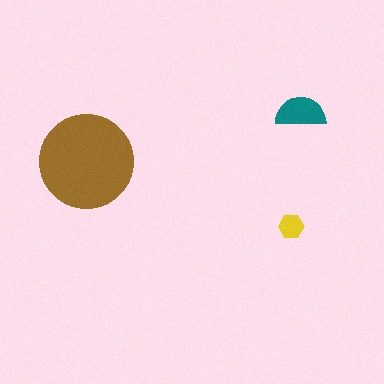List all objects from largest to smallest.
The brown circle, the teal semicircle, the yellow hexagon.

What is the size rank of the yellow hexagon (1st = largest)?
3rd.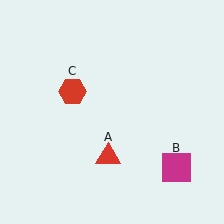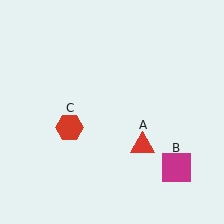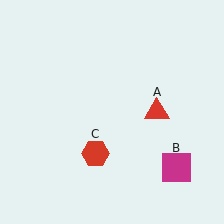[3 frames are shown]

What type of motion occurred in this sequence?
The red triangle (object A), red hexagon (object C) rotated counterclockwise around the center of the scene.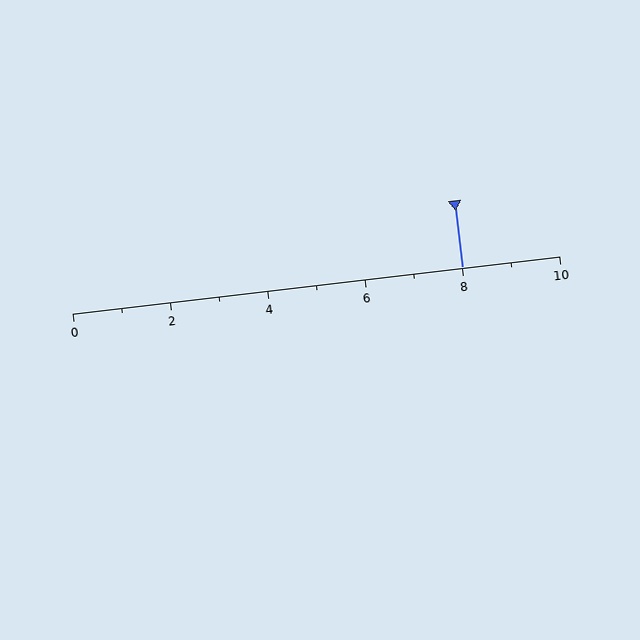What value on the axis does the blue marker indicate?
The marker indicates approximately 8.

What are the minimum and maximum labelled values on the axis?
The axis runs from 0 to 10.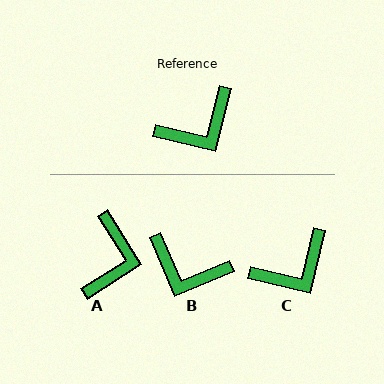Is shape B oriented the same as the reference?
No, it is off by about 54 degrees.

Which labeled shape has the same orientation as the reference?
C.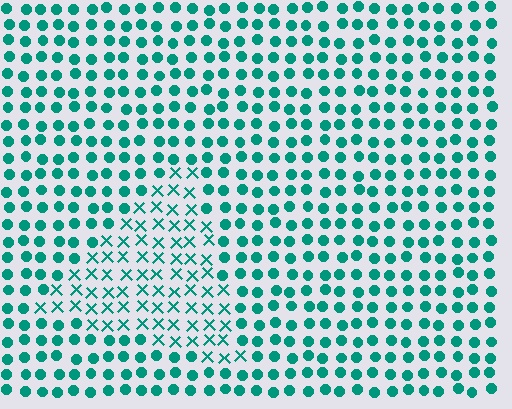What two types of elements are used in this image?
The image uses X marks inside the triangle region and circles outside it.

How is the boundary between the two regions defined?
The boundary is defined by a change in element shape: X marks inside vs. circles outside. All elements share the same color and spacing.